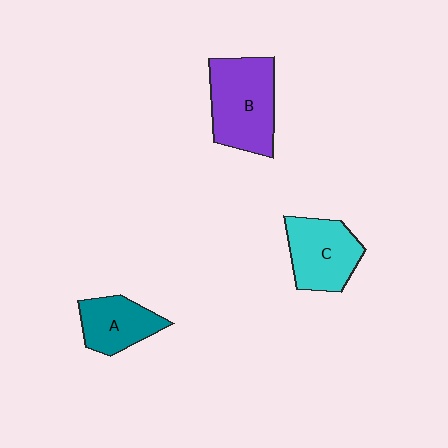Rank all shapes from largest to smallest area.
From largest to smallest: B (purple), C (cyan), A (teal).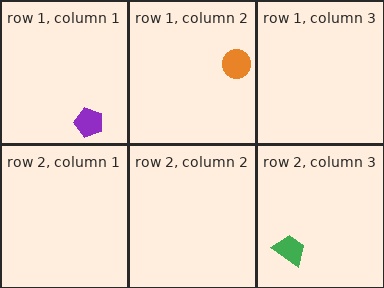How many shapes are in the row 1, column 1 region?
1.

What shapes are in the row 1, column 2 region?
The orange circle.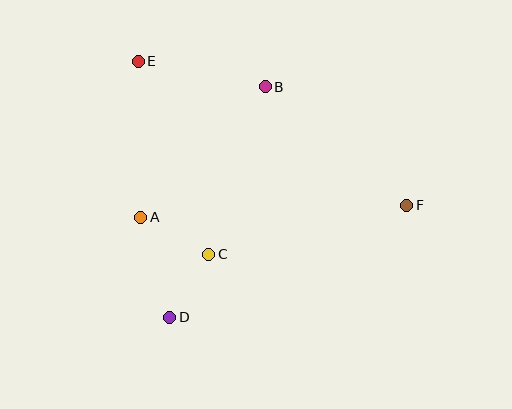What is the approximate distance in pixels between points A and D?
The distance between A and D is approximately 104 pixels.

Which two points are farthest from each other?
Points E and F are farthest from each other.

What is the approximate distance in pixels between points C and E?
The distance between C and E is approximately 205 pixels.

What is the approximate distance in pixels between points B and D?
The distance between B and D is approximately 250 pixels.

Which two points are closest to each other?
Points C and D are closest to each other.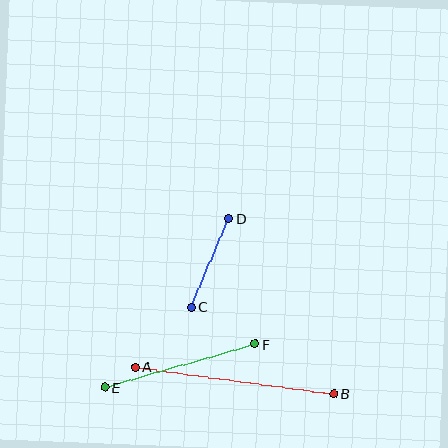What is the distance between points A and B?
The distance is approximately 200 pixels.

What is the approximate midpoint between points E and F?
The midpoint is at approximately (180, 366) pixels.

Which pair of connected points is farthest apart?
Points A and B are farthest apart.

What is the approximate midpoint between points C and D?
The midpoint is at approximately (210, 263) pixels.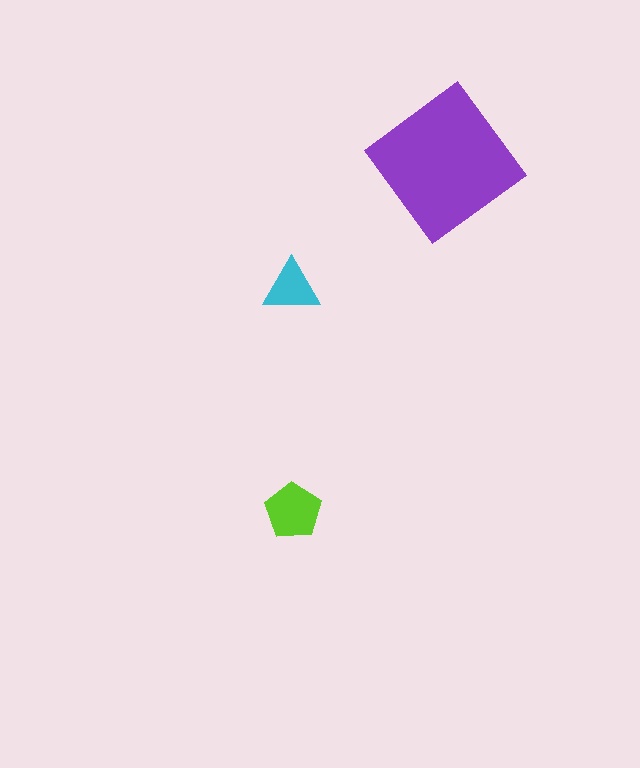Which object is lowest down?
The lime pentagon is bottommost.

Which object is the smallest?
The cyan triangle.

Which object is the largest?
The purple diamond.